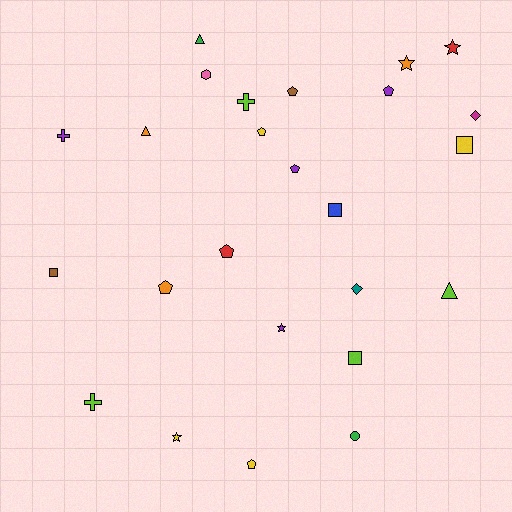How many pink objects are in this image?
There is 1 pink object.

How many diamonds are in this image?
There are 2 diamonds.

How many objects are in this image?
There are 25 objects.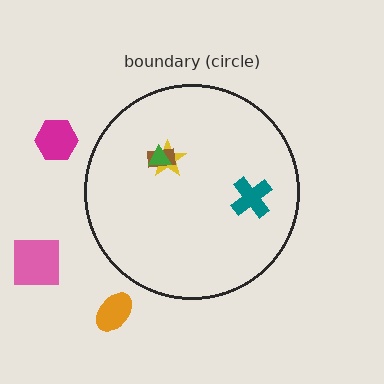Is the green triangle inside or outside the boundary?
Inside.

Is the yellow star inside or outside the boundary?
Inside.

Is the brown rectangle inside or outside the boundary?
Inside.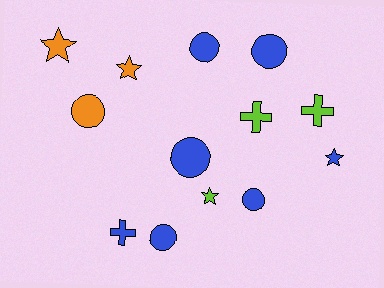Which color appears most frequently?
Blue, with 7 objects.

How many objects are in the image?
There are 13 objects.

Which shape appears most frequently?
Circle, with 6 objects.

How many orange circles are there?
There is 1 orange circle.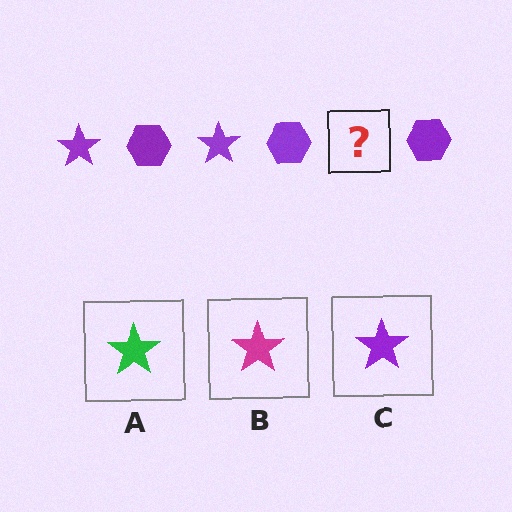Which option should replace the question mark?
Option C.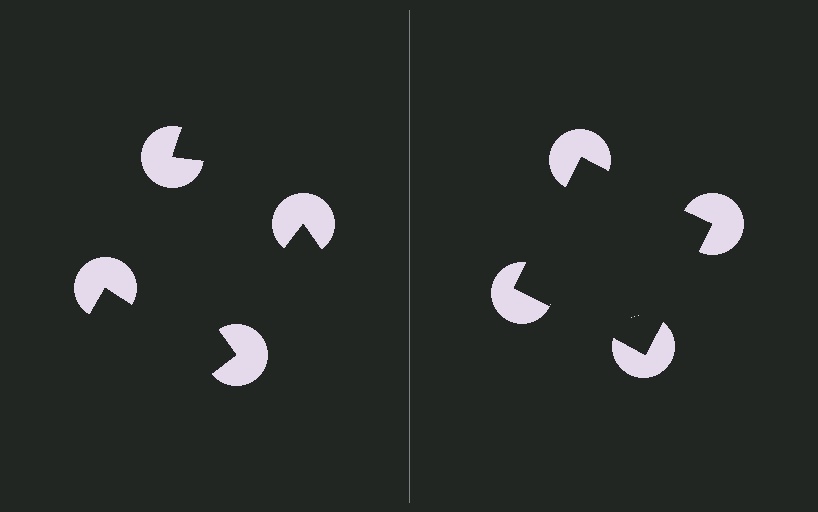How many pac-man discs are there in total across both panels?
8 — 4 on each side.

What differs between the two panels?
The pac-man discs are positioned identically on both sides; only the wedge orientations differ. On the right they align to a square; on the left they are misaligned.